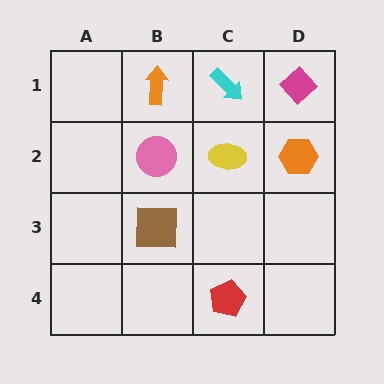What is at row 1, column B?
An orange arrow.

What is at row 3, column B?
A brown square.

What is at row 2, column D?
An orange hexagon.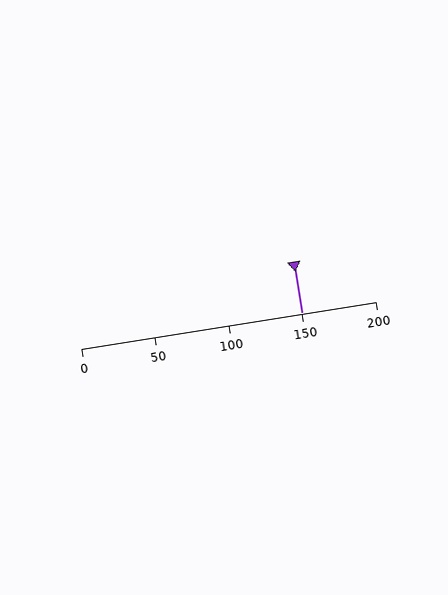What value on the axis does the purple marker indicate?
The marker indicates approximately 150.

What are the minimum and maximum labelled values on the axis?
The axis runs from 0 to 200.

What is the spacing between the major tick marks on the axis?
The major ticks are spaced 50 apart.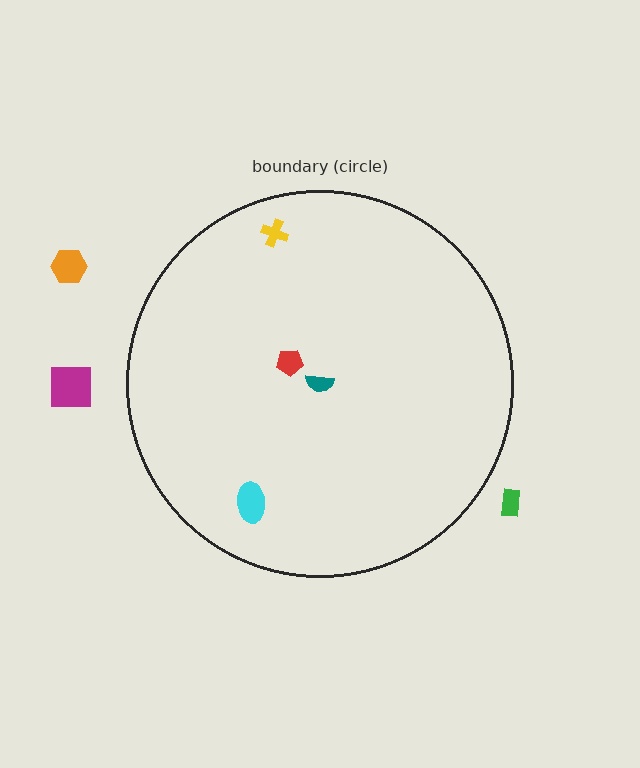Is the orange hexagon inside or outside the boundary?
Outside.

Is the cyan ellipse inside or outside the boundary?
Inside.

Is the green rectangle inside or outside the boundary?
Outside.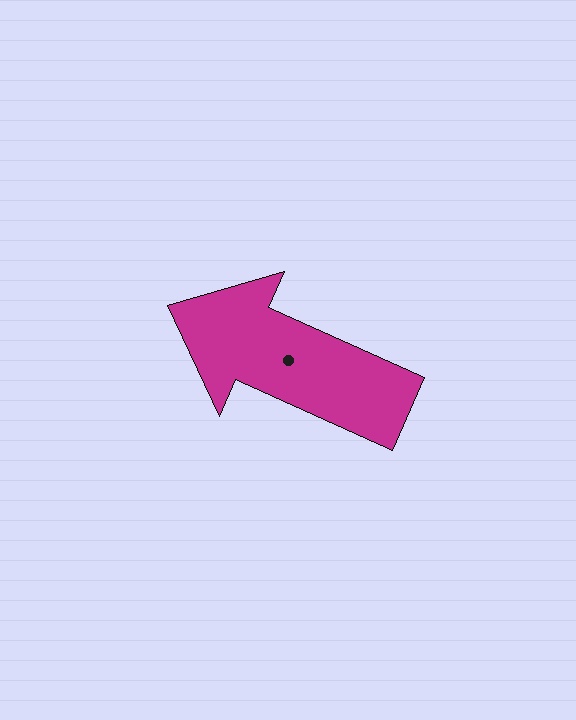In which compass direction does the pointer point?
Northwest.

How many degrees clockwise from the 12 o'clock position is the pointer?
Approximately 294 degrees.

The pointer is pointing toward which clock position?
Roughly 10 o'clock.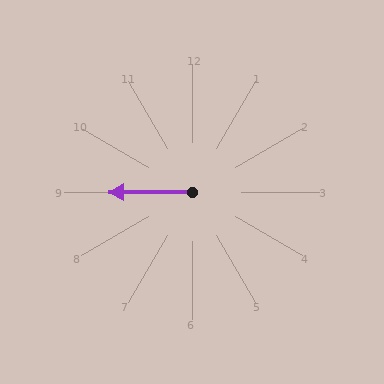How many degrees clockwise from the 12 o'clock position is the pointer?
Approximately 270 degrees.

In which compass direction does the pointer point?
West.